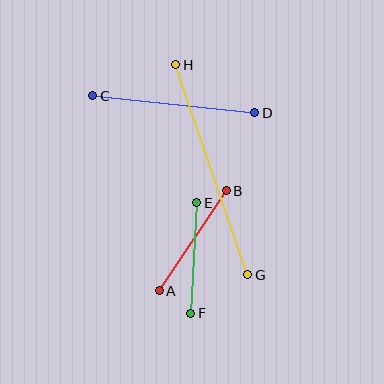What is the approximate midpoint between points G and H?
The midpoint is at approximately (212, 170) pixels.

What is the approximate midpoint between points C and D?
The midpoint is at approximately (174, 104) pixels.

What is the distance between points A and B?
The distance is approximately 120 pixels.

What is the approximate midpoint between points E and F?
The midpoint is at approximately (194, 258) pixels.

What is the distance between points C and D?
The distance is approximately 163 pixels.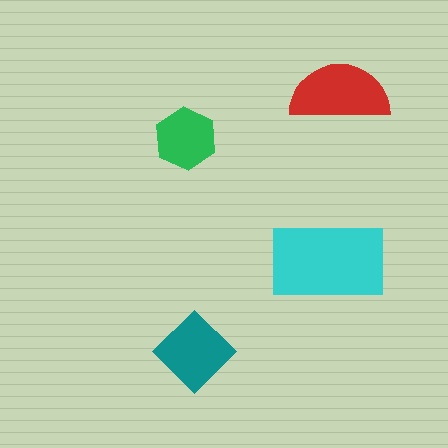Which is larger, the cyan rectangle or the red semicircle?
The cyan rectangle.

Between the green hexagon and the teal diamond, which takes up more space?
The teal diamond.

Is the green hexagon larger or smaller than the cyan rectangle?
Smaller.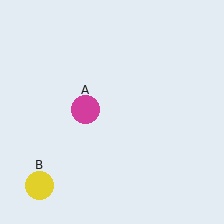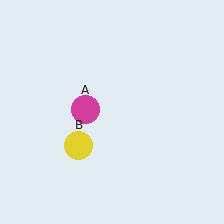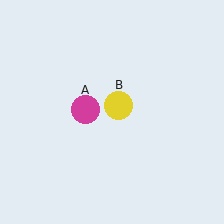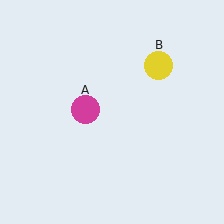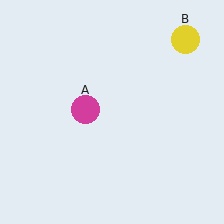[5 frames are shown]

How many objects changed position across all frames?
1 object changed position: yellow circle (object B).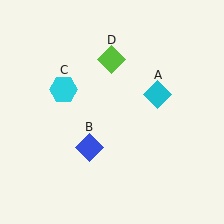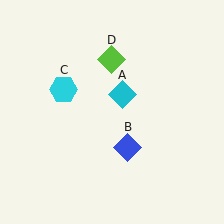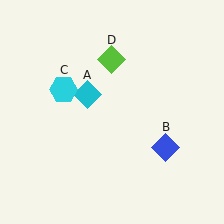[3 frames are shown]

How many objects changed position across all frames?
2 objects changed position: cyan diamond (object A), blue diamond (object B).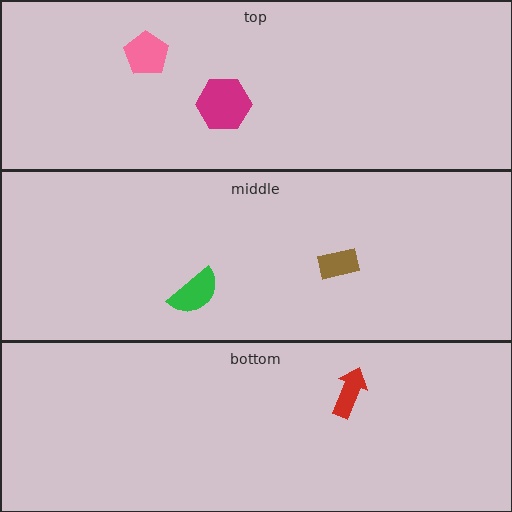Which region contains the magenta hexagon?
The top region.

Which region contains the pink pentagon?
The top region.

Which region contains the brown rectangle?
The middle region.